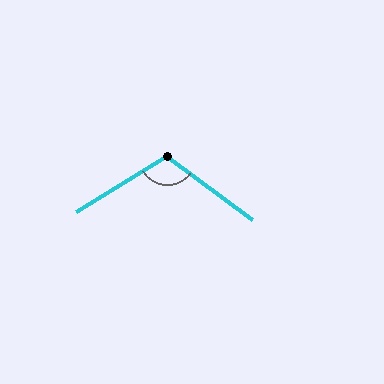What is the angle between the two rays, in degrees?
Approximately 112 degrees.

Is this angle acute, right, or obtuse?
It is obtuse.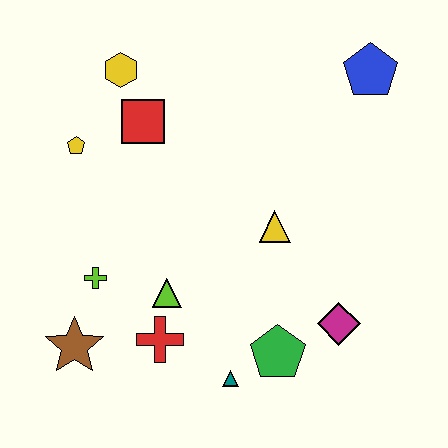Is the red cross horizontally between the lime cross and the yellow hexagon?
No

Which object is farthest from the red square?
The magenta diamond is farthest from the red square.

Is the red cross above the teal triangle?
Yes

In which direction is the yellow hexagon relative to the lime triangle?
The yellow hexagon is above the lime triangle.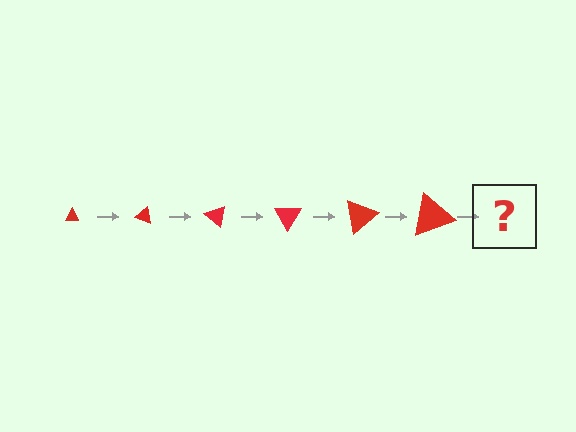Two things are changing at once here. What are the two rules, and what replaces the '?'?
The two rules are that the triangle grows larger each step and it rotates 20 degrees each step. The '?' should be a triangle, larger than the previous one and rotated 120 degrees from the start.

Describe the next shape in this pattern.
It should be a triangle, larger than the previous one and rotated 120 degrees from the start.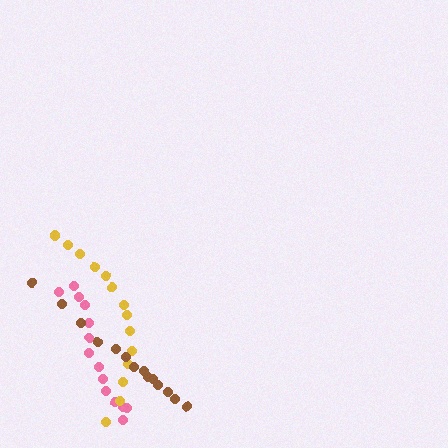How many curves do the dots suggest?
There are 3 distinct paths.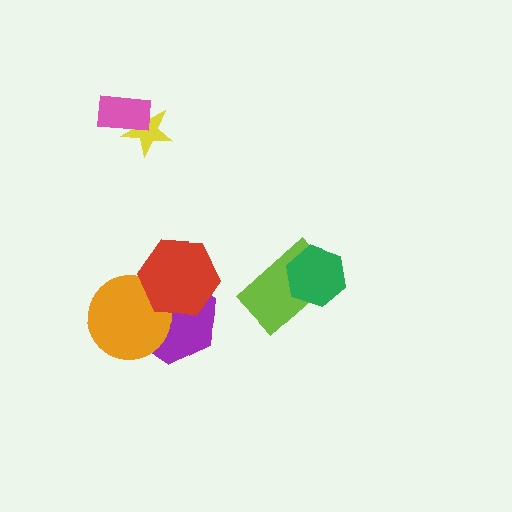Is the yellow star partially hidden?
Yes, it is partially covered by another shape.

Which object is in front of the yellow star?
The pink rectangle is in front of the yellow star.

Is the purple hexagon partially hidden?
Yes, it is partially covered by another shape.